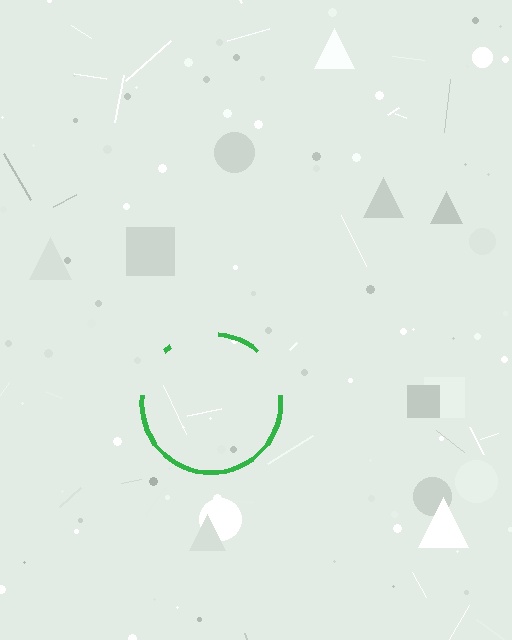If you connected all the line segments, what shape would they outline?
They would outline a circle.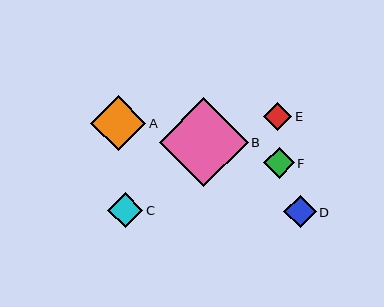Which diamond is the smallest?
Diamond E is the smallest with a size of approximately 28 pixels.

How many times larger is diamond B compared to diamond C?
Diamond B is approximately 2.5 times the size of diamond C.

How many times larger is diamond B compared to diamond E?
Diamond B is approximately 3.2 times the size of diamond E.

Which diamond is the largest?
Diamond B is the largest with a size of approximately 89 pixels.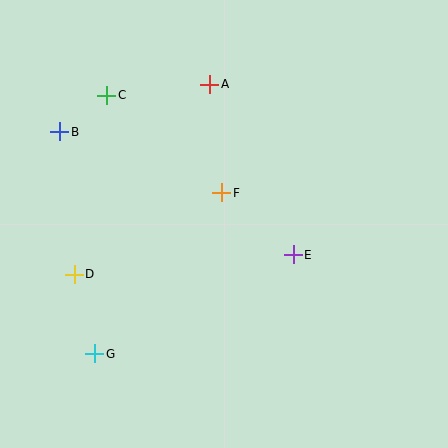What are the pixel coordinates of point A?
Point A is at (210, 84).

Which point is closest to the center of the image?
Point F at (222, 193) is closest to the center.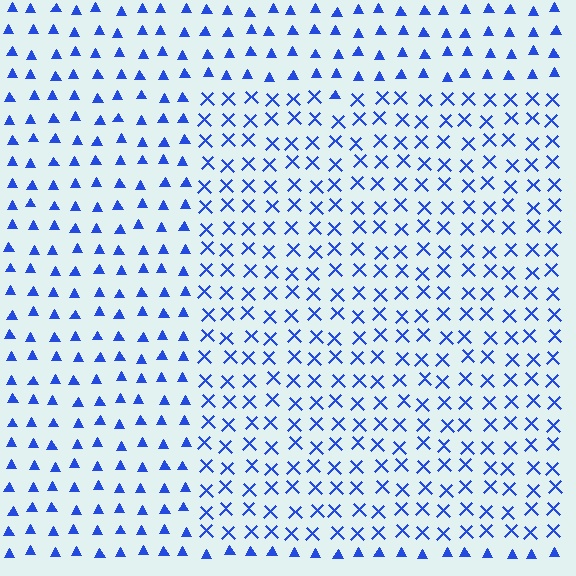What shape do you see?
I see a rectangle.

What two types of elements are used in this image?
The image uses X marks inside the rectangle region and triangles outside it.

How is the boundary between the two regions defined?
The boundary is defined by a change in element shape: X marks inside vs. triangles outside. All elements share the same color and spacing.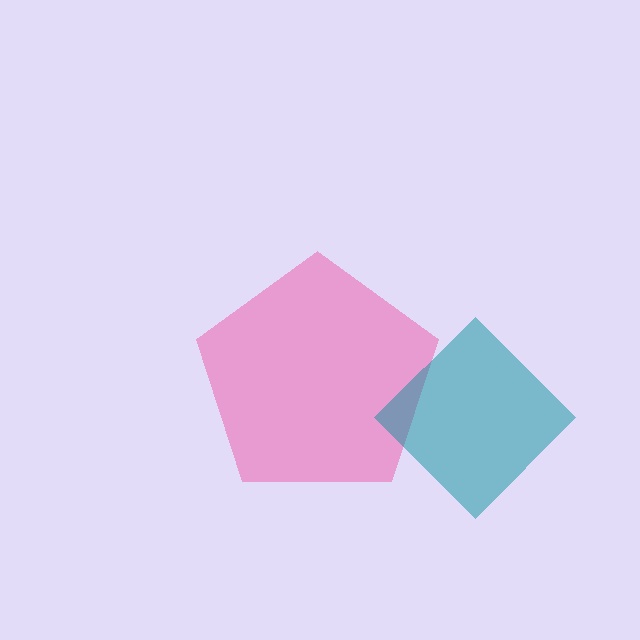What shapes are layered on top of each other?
The layered shapes are: a pink pentagon, a teal diamond.